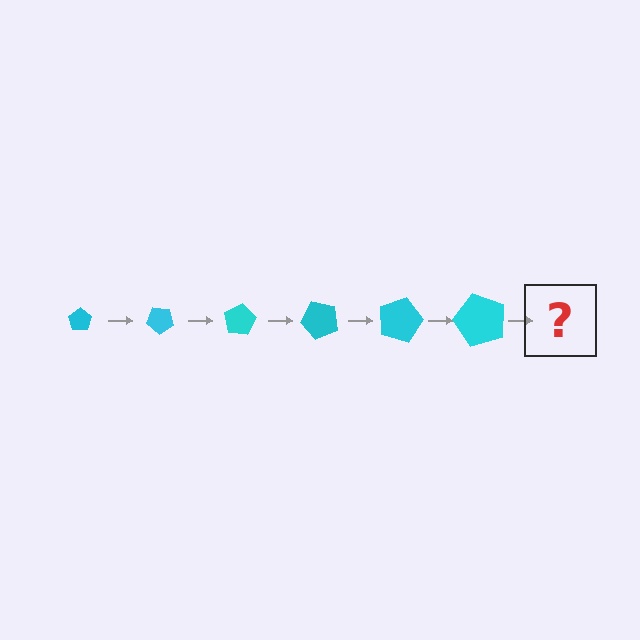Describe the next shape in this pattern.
It should be a pentagon, larger than the previous one and rotated 240 degrees from the start.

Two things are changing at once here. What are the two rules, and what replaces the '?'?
The two rules are that the pentagon grows larger each step and it rotates 40 degrees each step. The '?' should be a pentagon, larger than the previous one and rotated 240 degrees from the start.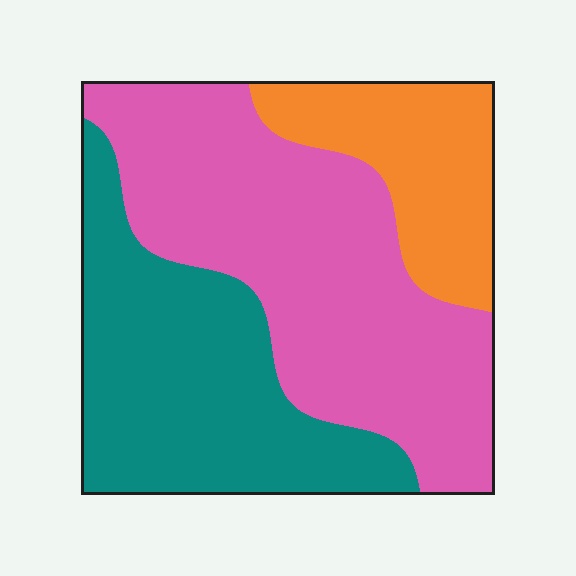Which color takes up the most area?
Pink, at roughly 45%.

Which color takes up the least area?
Orange, at roughly 20%.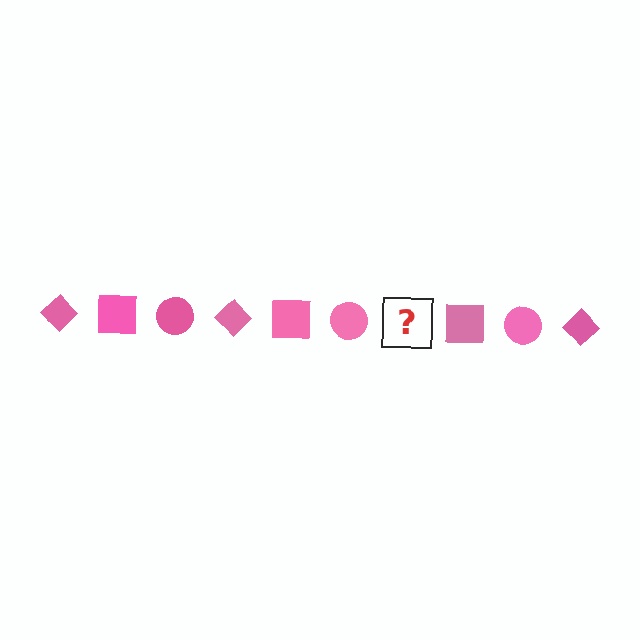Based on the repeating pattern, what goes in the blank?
The blank should be a pink diamond.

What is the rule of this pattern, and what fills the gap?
The rule is that the pattern cycles through diamond, square, circle shapes in pink. The gap should be filled with a pink diamond.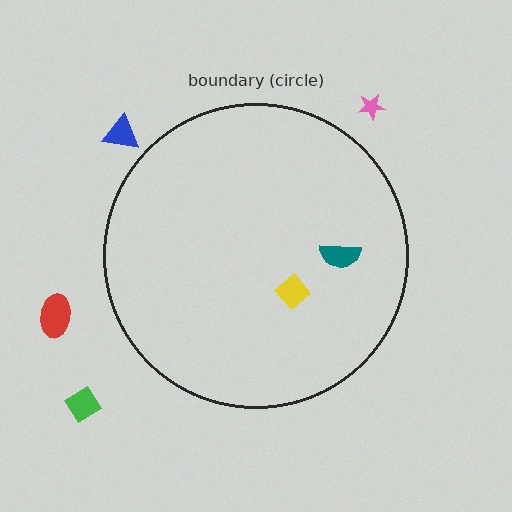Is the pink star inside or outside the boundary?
Outside.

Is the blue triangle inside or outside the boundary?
Outside.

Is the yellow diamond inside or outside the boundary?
Inside.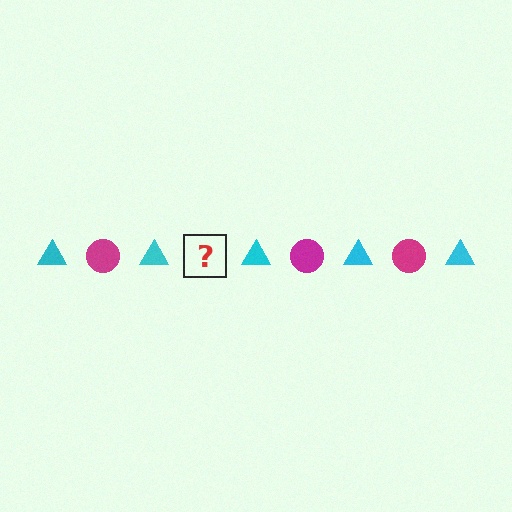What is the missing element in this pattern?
The missing element is a magenta circle.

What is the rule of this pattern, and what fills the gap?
The rule is that the pattern alternates between cyan triangle and magenta circle. The gap should be filled with a magenta circle.